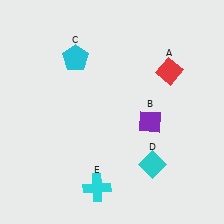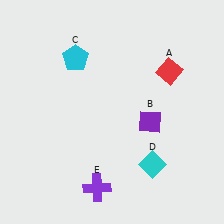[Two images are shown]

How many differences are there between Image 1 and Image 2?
There is 1 difference between the two images.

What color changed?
The cross (E) changed from cyan in Image 1 to purple in Image 2.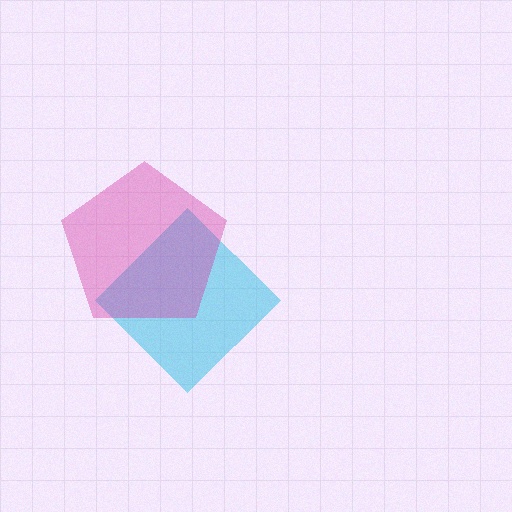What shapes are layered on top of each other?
The layered shapes are: a cyan diamond, a magenta pentagon.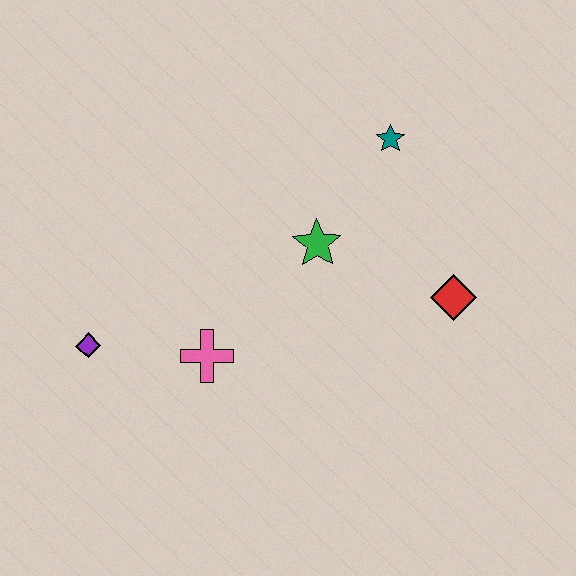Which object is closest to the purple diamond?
The pink cross is closest to the purple diamond.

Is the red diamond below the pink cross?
No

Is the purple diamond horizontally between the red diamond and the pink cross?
No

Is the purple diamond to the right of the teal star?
No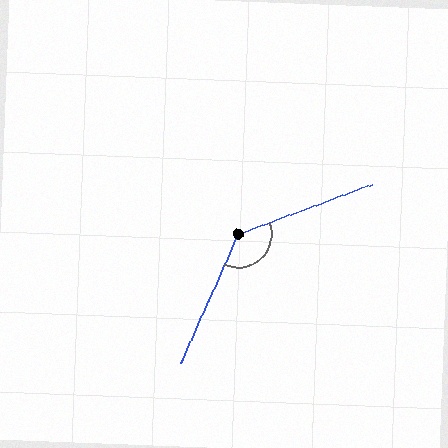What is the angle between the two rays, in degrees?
Approximately 135 degrees.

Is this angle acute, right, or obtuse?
It is obtuse.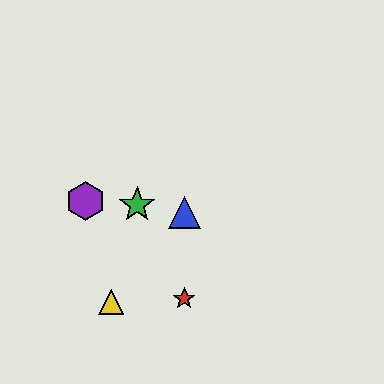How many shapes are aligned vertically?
2 shapes (the red star, the blue triangle) are aligned vertically.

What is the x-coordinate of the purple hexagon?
The purple hexagon is at x≈86.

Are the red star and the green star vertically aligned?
No, the red star is at x≈184 and the green star is at x≈137.